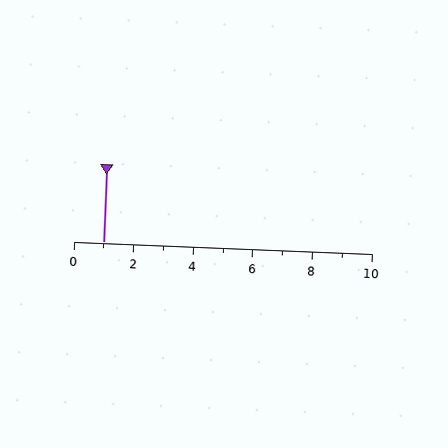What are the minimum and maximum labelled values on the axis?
The axis runs from 0 to 10.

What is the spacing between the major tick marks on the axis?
The major ticks are spaced 2 apart.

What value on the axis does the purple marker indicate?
The marker indicates approximately 1.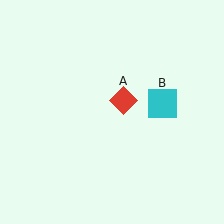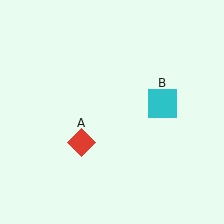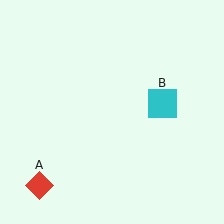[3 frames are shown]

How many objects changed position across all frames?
1 object changed position: red diamond (object A).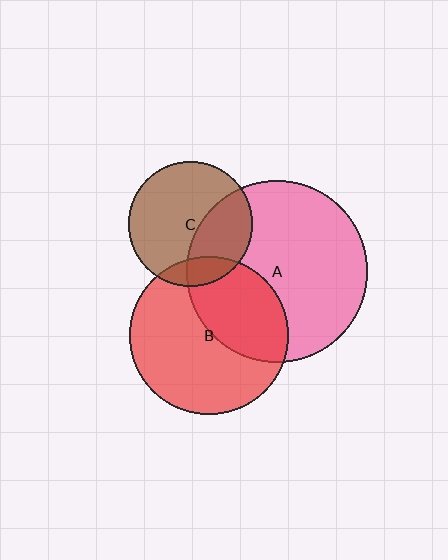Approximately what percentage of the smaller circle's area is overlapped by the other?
Approximately 40%.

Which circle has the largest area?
Circle A (pink).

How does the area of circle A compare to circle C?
Approximately 2.1 times.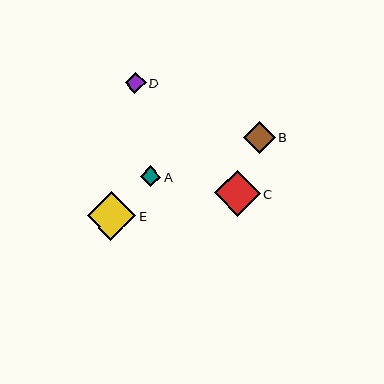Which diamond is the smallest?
Diamond A is the smallest with a size of approximately 20 pixels.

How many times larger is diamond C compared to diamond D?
Diamond C is approximately 2.2 times the size of diamond D.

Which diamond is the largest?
Diamond E is the largest with a size of approximately 48 pixels.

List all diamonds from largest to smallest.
From largest to smallest: E, C, B, D, A.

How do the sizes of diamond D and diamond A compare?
Diamond D and diamond A are approximately the same size.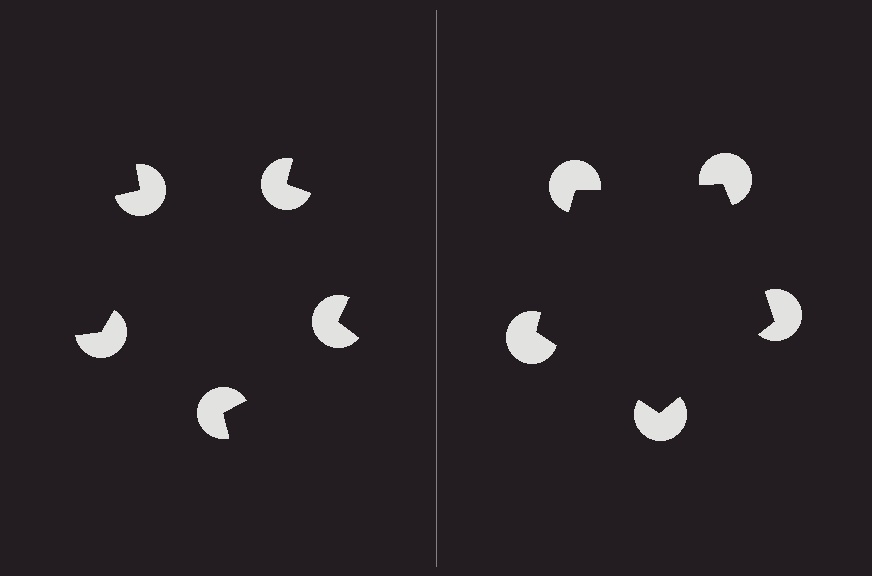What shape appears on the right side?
An illusory pentagon.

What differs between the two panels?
The pac-man discs are positioned identically on both sides; only the wedge orientations differ. On the right they align to a pentagon; on the left they are misaligned.